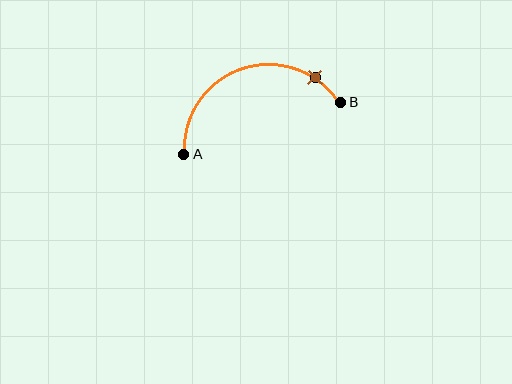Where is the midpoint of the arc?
The arc midpoint is the point on the curve farthest from the straight line joining A and B. It sits above that line.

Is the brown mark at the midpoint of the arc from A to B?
No. The brown mark lies on the arc but is closer to endpoint B. The arc midpoint would be at the point on the curve equidistant along the arc from both A and B.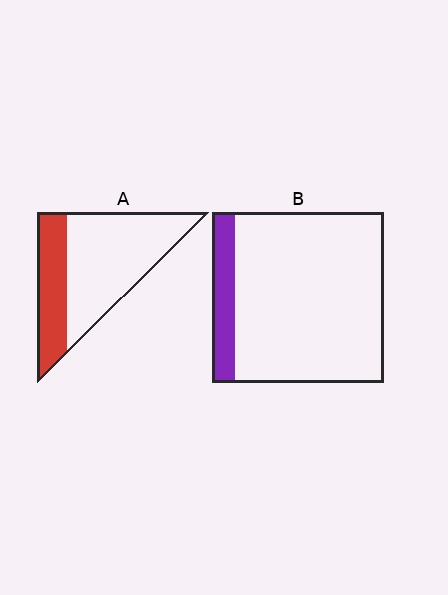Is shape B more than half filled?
No.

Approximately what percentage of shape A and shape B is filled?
A is approximately 30% and B is approximately 15%.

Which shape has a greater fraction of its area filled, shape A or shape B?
Shape A.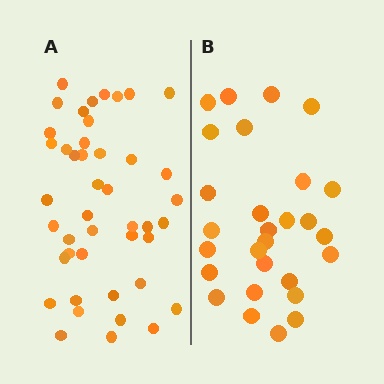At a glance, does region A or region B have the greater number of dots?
Region A (the left region) has more dots.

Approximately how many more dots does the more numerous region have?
Region A has approximately 15 more dots than region B.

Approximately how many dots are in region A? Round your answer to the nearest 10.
About 40 dots. (The exact count is 44, which rounds to 40.)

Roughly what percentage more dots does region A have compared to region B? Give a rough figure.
About 55% more.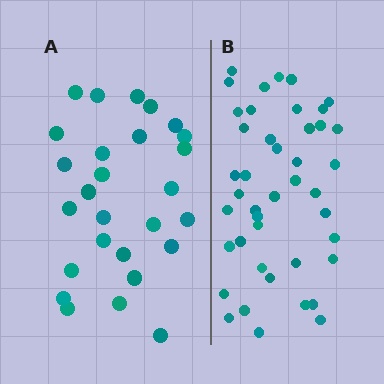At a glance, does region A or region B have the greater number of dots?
Region B (the right region) has more dots.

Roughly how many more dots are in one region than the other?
Region B has approximately 15 more dots than region A.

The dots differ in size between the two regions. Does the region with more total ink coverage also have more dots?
No. Region A has more total ink coverage because its dots are larger, but region B actually contains more individual dots. Total area can be misleading — the number of items is what matters here.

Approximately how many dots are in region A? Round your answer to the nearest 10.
About 30 dots. (The exact count is 27, which rounds to 30.)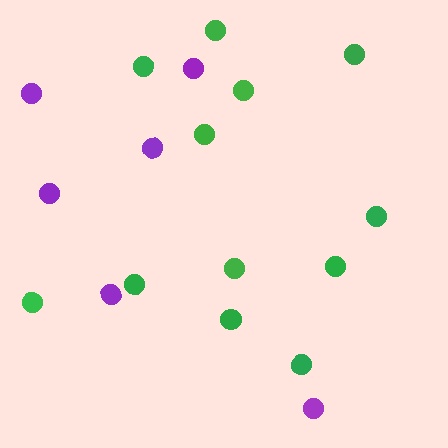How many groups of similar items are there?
There are 2 groups: one group of green circles (12) and one group of purple circles (6).